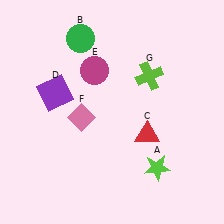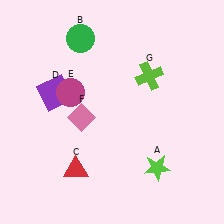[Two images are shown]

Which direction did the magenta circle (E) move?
The magenta circle (E) moved left.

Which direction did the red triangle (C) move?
The red triangle (C) moved left.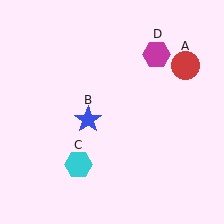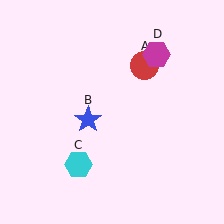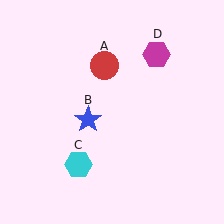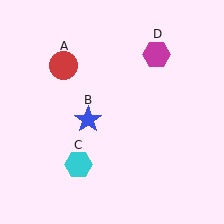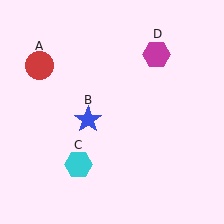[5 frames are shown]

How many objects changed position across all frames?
1 object changed position: red circle (object A).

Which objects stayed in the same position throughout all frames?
Blue star (object B) and cyan hexagon (object C) and magenta hexagon (object D) remained stationary.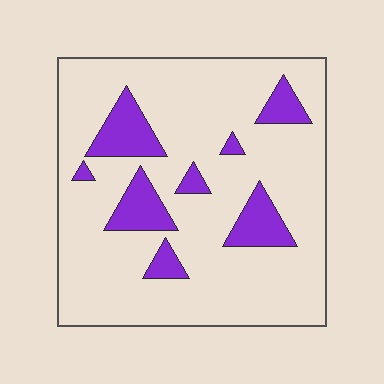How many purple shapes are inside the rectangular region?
8.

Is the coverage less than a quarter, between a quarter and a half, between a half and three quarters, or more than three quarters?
Less than a quarter.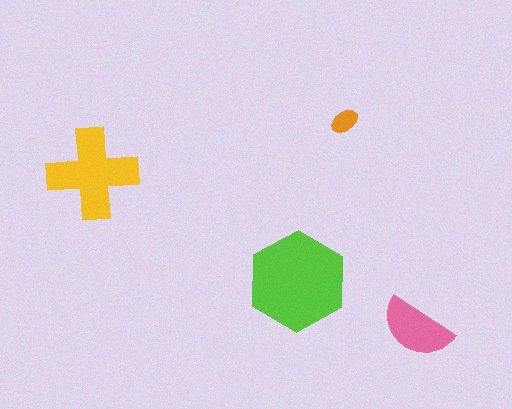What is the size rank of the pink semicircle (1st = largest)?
3rd.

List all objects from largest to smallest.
The lime hexagon, the yellow cross, the pink semicircle, the orange ellipse.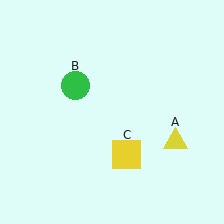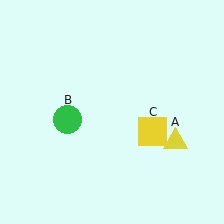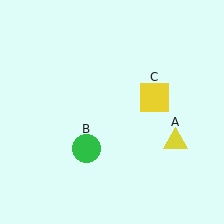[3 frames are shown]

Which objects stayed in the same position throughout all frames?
Yellow triangle (object A) remained stationary.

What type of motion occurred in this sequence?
The green circle (object B), yellow square (object C) rotated counterclockwise around the center of the scene.